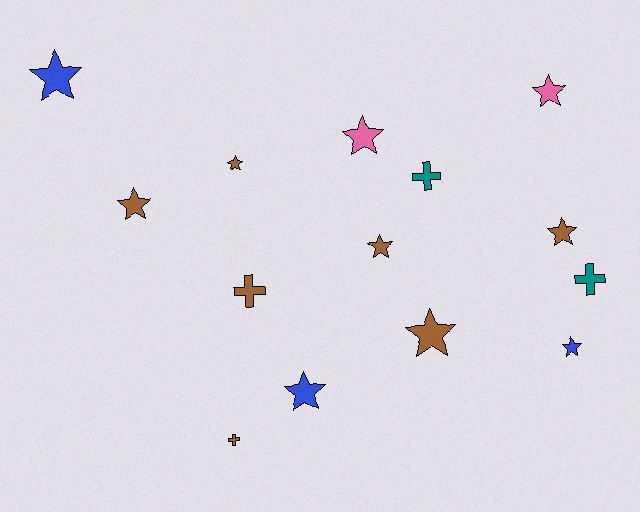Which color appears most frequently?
Brown, with 7 objects.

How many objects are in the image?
There are 14 objects.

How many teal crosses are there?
There are 2 teal crosses.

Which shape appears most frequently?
Star, with 10 objects.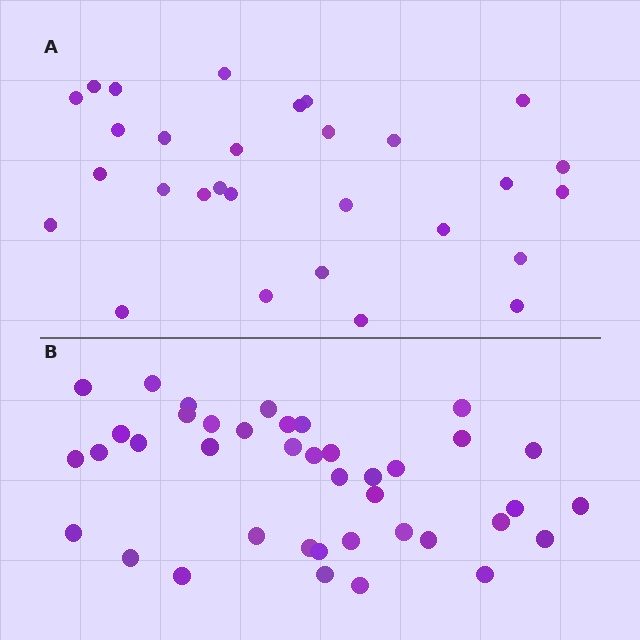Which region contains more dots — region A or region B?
Region B (the bottom region) has more dots.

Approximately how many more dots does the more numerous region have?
Region B has roughly 12 or so more dots than region A.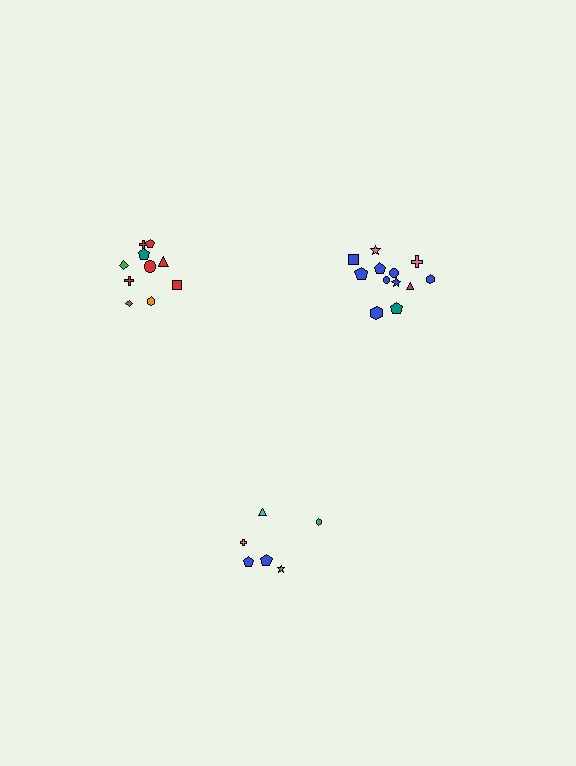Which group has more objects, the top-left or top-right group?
The top-right group.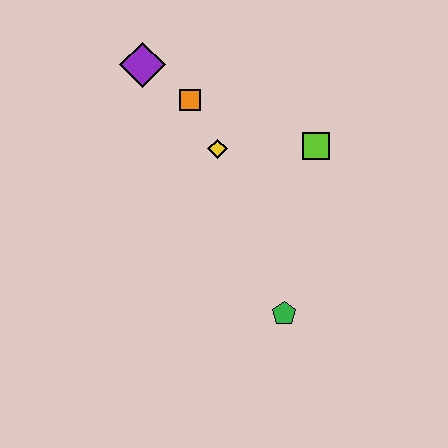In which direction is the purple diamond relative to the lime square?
The purple diamond is to the left of the lime square.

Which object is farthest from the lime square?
The purple diamond is farthest from the lime square.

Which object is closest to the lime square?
The yellow diamond is closest to the lime square.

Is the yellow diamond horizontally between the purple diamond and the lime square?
Yes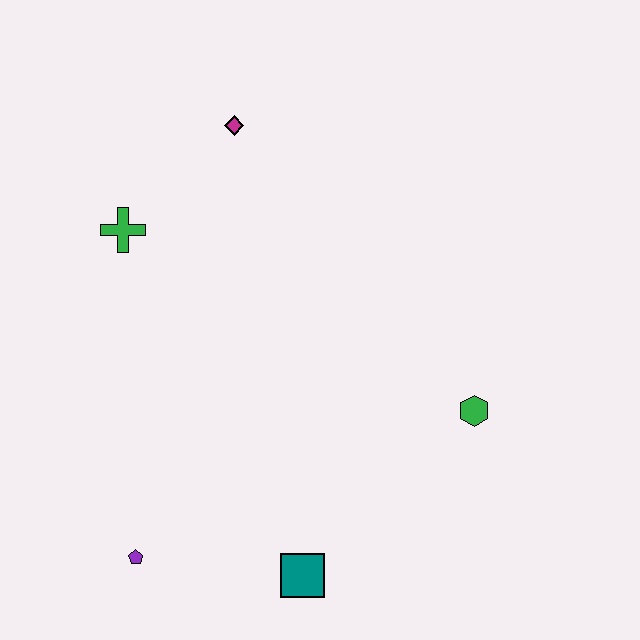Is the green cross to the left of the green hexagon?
Yes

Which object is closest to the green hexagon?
The teal square is closest to the green hexagon.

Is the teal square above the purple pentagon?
No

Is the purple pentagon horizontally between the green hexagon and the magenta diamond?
No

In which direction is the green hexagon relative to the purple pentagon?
The green hexagon is to the right of the purple pentagon.